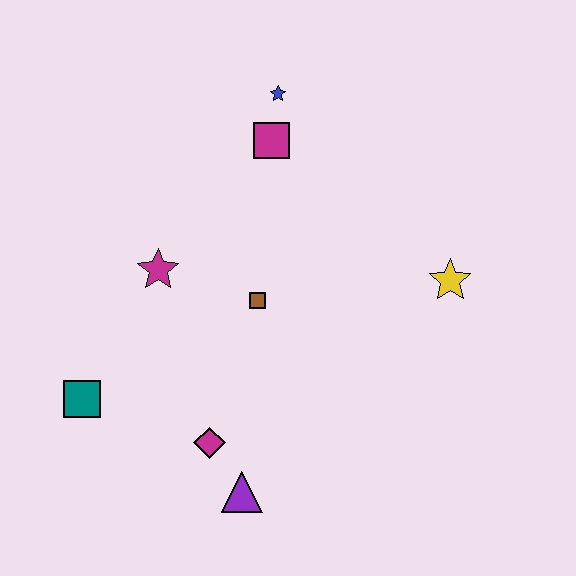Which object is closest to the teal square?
The magenta diamond is closest to the teal square.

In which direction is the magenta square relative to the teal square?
The magenta square is above the teal square.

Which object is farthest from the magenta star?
The yellow star is farthest from the magenta star.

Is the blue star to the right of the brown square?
Yes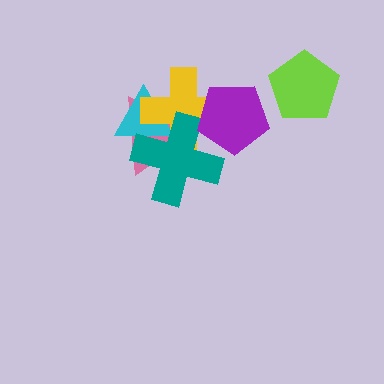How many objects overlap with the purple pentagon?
2 objects overlap with the purple pentagon.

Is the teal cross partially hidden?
Yes, it is partially covered by another shape.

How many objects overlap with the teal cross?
4 objects overlap with the teal cross.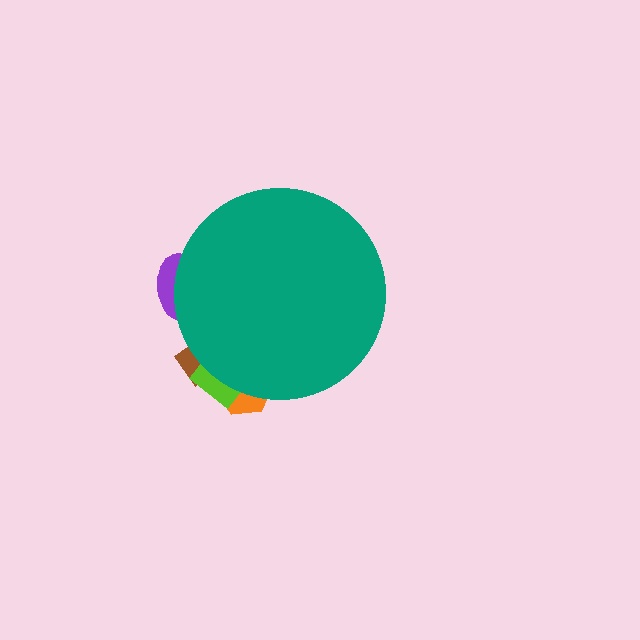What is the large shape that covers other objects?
A teal circle.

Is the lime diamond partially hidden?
Yes, the lime diamond is partially hidden behind the teal circle.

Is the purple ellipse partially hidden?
Yes, the purple ellipse is partially hidden behind the teal circle.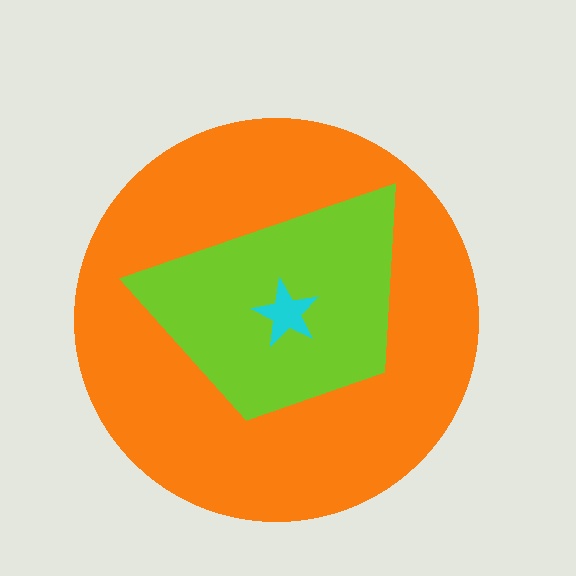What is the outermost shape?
The orange circle.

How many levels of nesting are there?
3.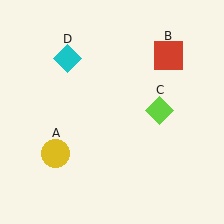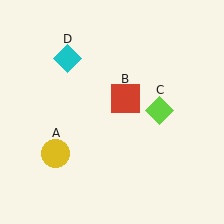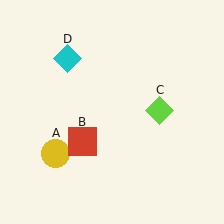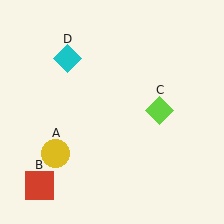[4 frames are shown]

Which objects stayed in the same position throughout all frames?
Yellow circle (object A) and lime diamond (object C) and cyan diamond (object D) remained stationary.